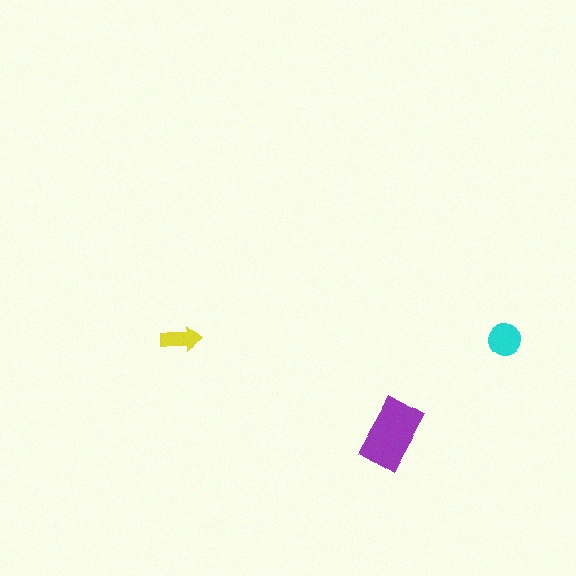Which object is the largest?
The purple rectangle.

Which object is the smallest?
The yellow arrow.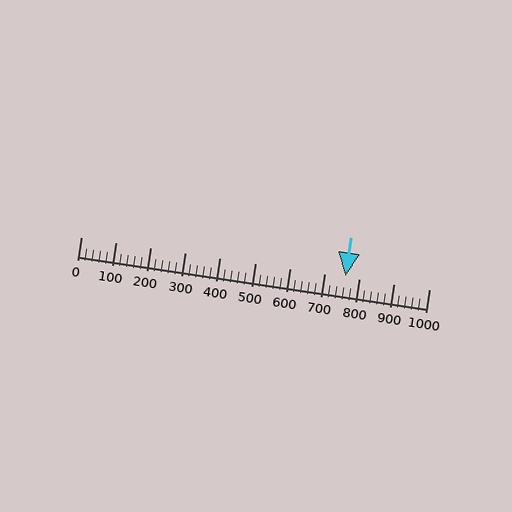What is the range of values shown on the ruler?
The ruler shows values from 0 to 1000.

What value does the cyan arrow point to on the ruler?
The cyan arrow points to approximately 760.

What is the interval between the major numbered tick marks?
The major tick marks are spaced 100 units apart.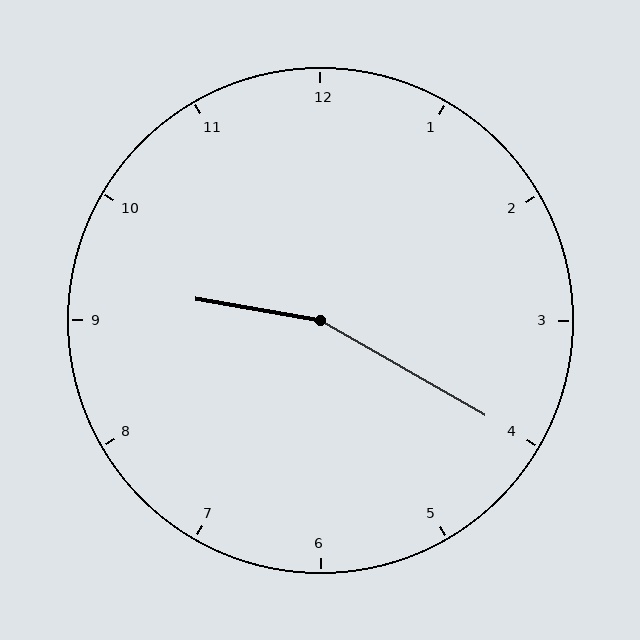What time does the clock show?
9:20.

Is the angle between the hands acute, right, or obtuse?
It is obtuse.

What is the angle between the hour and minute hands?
Approximately 160 degrees.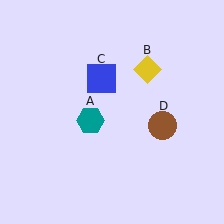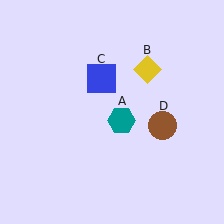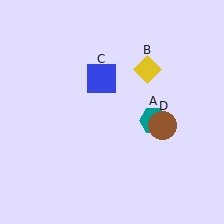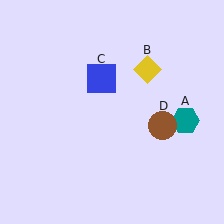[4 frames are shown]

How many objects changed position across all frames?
1 object changed position: teal hexagon (object A).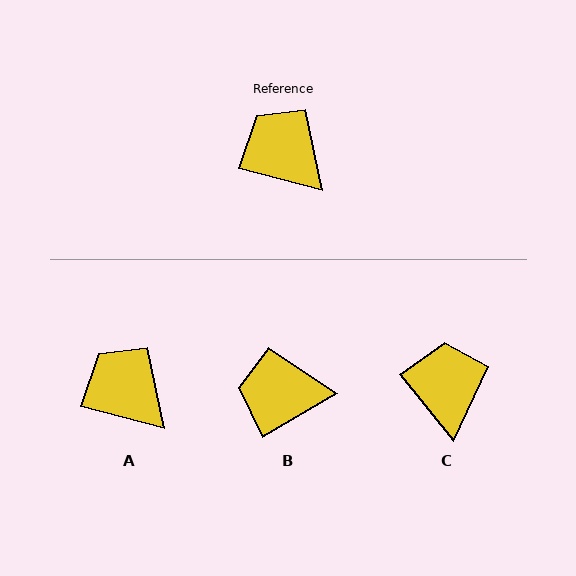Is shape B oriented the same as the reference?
No, it is off by about 45 degrees.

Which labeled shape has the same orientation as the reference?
A.